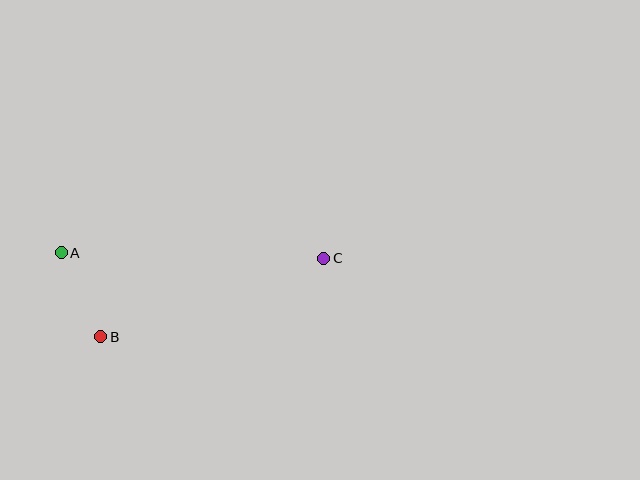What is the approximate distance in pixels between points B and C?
The distance between B and C is approximately 236 pixels.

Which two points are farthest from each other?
Points A and C are farthest from each other.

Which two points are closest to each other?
Points A and B are closest to each other.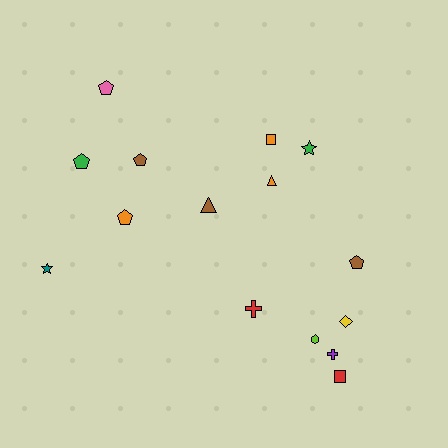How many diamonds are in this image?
There is 1 diamond.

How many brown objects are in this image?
There are 3 brown objects.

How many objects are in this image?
There are 15 objects.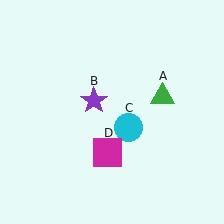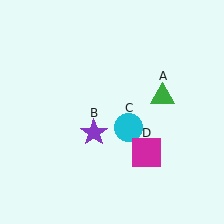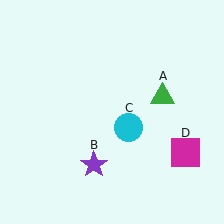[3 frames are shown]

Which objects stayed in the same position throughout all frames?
Green triangle (object A) and cyan circle (object C) remained stationary.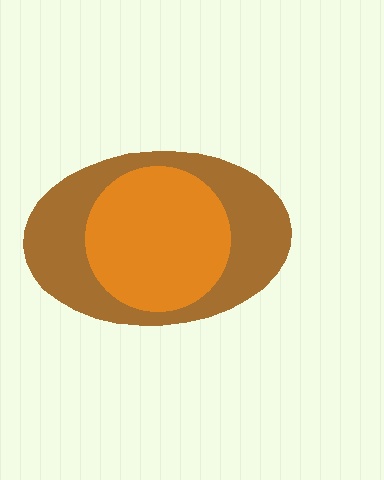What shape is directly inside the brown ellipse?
The orange circle.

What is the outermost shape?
The brown ellipse.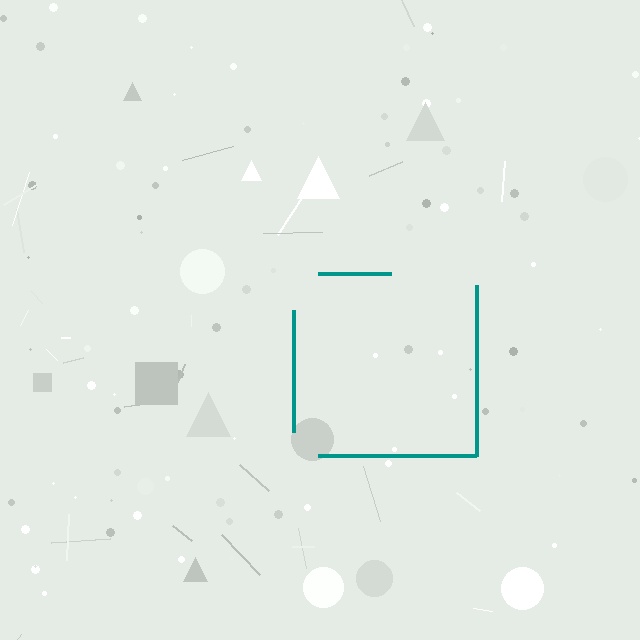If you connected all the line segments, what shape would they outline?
They would outline a square.